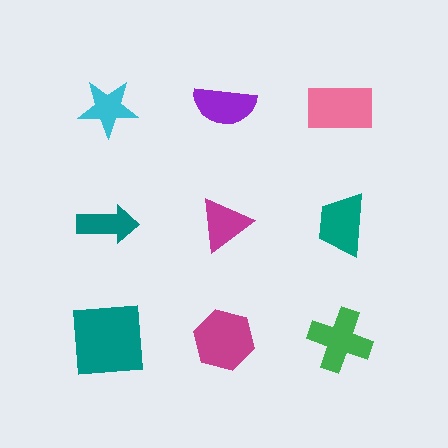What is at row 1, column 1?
A cyan star.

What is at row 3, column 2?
A magenta hexagon.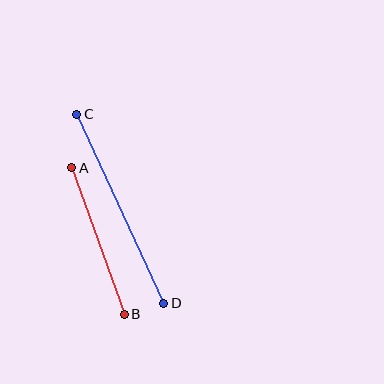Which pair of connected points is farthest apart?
Points C and D are farthest apart.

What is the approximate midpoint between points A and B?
The midpoint is at approximately (98, 241) pixels.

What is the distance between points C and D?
The distance is approximately 208 pixels.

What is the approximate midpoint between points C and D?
The midpoint is at approximately (120, 209) pixels.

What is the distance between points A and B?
The distance is approximately 156 pixels.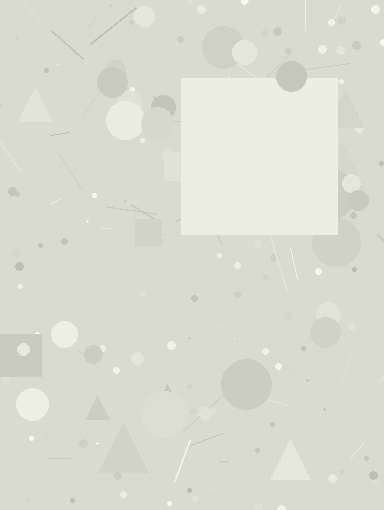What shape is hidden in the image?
A square is hidden in the image.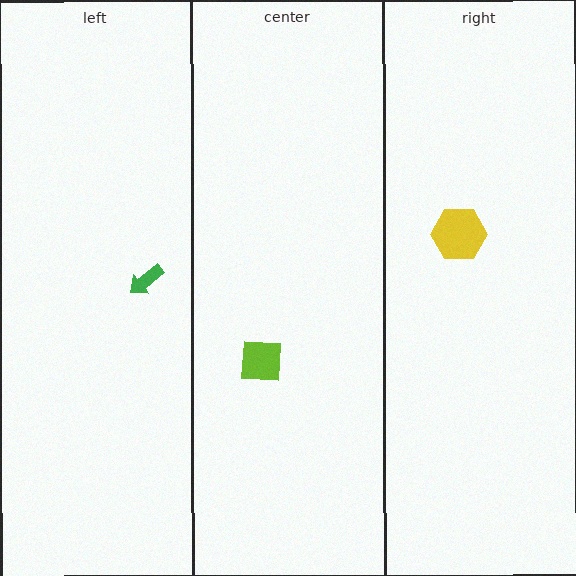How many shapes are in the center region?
1.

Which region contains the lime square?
The center region.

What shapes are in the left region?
The green arrow.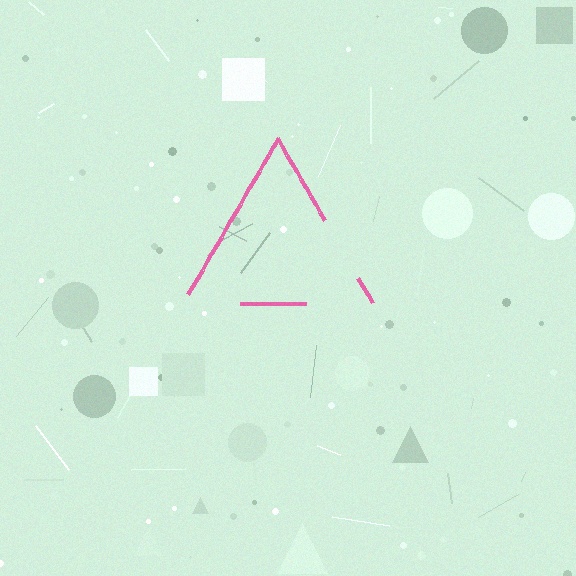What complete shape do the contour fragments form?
The contour fragments form a triangle.